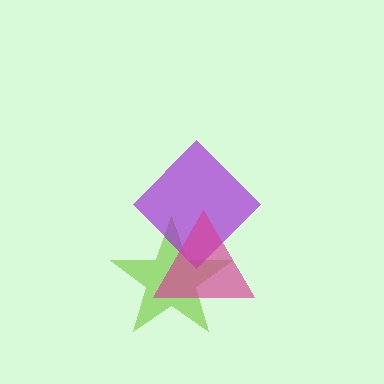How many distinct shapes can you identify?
There are 3 distinct shapes: a lime star, a purple diamond, a magenta triangle.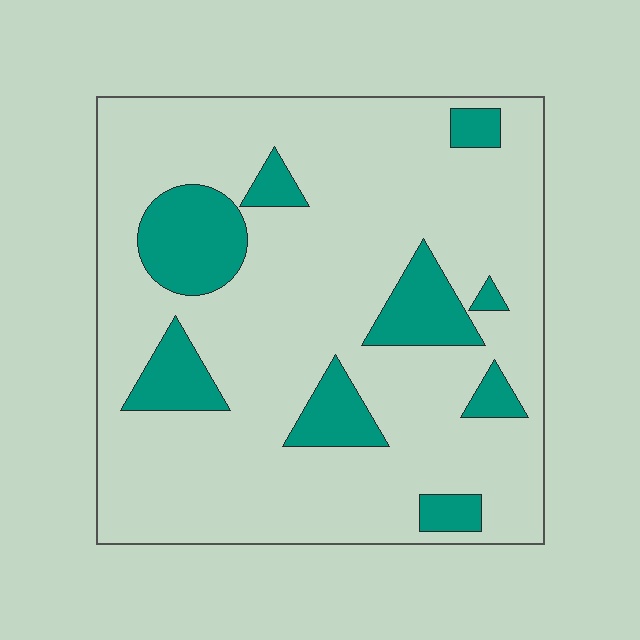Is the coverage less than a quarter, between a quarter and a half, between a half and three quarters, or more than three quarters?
Less than a quarter.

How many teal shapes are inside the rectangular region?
9.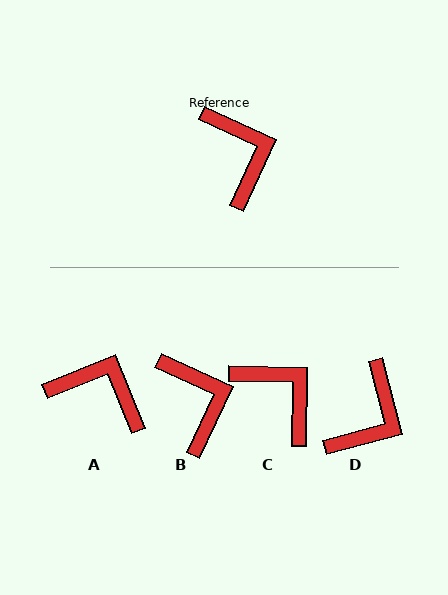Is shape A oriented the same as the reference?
No, it is off by about 47 degrees.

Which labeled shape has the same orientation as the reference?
B.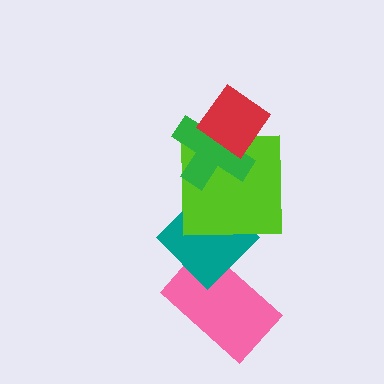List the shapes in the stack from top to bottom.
From top to bottom: the red diamond, the green cross, the lime square, the teal diamond, the pink rectangle.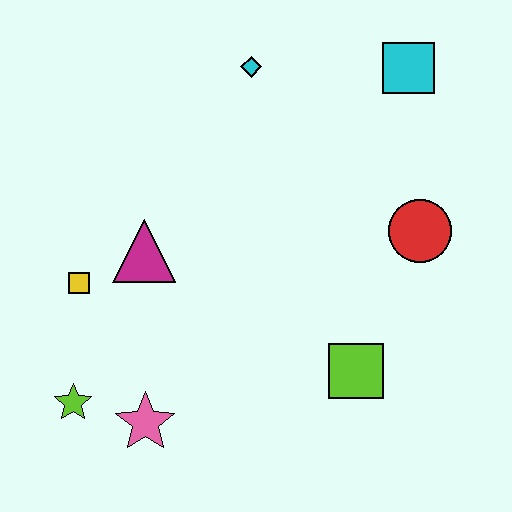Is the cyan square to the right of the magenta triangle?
Yes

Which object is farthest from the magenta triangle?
The cyan square is farthest from the magenta triangle.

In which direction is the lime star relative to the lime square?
The lime star is to the left of the lime square.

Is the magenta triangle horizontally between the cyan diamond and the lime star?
Yes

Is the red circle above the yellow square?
Yes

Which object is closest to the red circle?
The lime square is closest to the red circle.